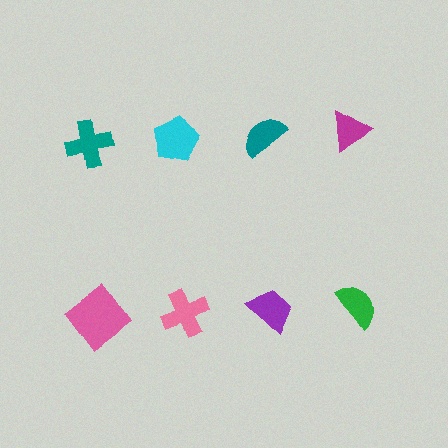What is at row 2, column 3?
A purple trapezoid.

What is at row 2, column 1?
A pink diamond.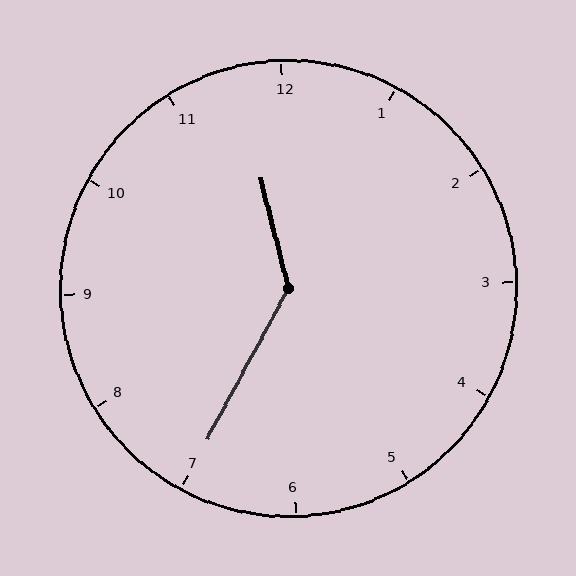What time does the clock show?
11:35.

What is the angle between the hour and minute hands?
Approximately 138 degrees.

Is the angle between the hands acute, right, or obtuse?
It is obtuse.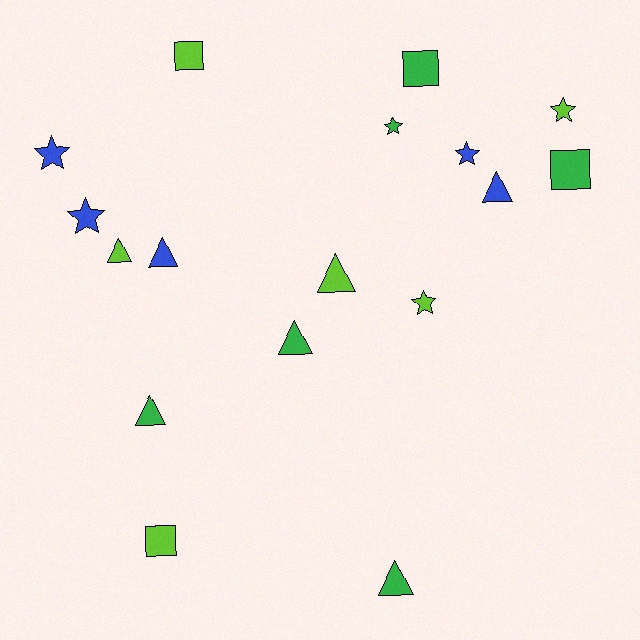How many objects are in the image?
There are 17 objects.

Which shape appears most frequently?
Triangle, with 7 objects.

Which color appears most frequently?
Green, with 6 objects.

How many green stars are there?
There is 1 green star.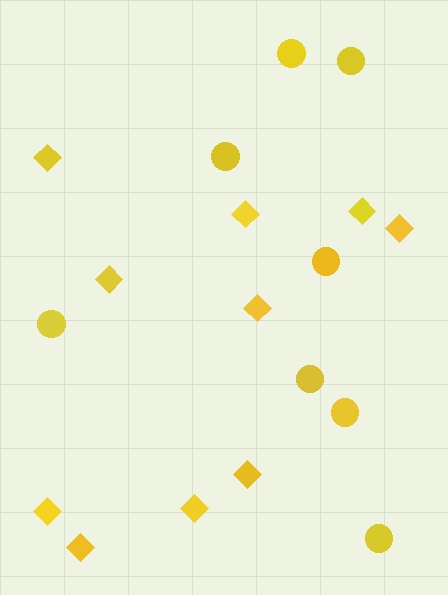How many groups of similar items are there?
There are 2 groups: one group of circles (8) and one group of diamonds (10).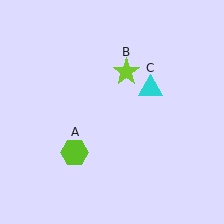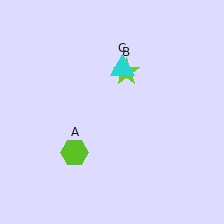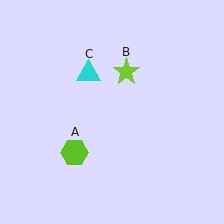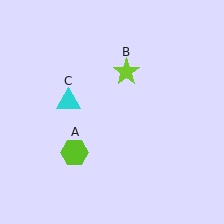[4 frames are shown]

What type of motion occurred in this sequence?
The cyan triangle (object C) rotated counterclockwise around the center of the scene.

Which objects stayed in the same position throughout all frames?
Lime hexagon (object A) and lime star (object B) remained stationary.